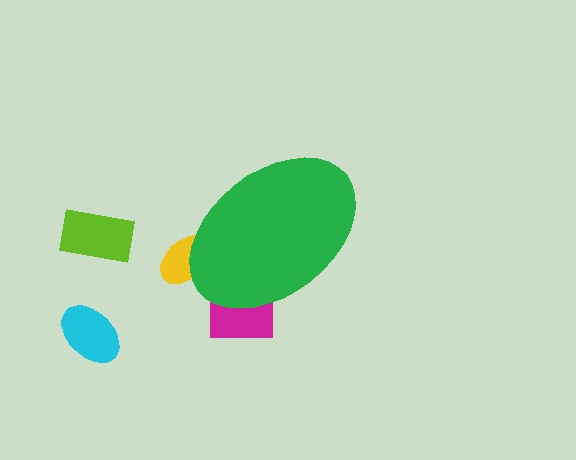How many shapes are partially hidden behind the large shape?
2 shapes are partially hidden.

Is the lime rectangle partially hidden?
No, the lime rectangle is fully visible.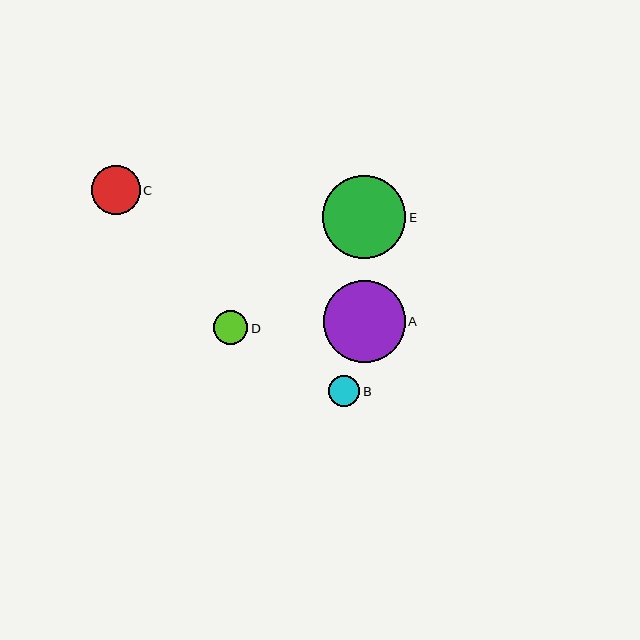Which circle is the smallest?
Circle B is the smallest with a size of approximately 31 pixels.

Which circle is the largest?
Circle E is the largest with a size of approximately 83 pixels.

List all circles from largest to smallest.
From largest to smallest: E, A, C, D, B.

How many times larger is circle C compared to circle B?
Circle C is approximately 1.6 times the size of circle B.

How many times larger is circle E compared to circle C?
Circle E is approximately 1.7 times the size of circle C.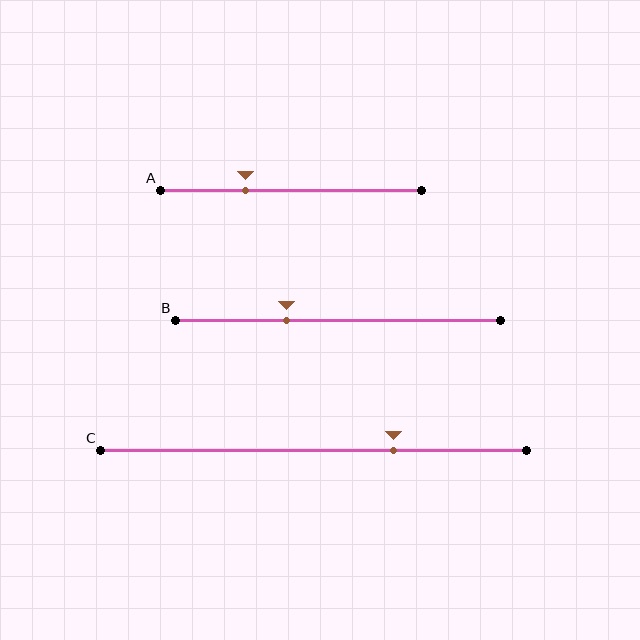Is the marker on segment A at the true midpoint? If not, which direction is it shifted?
No, the marker on segment A is shifted to the left by about 18% of the segment length.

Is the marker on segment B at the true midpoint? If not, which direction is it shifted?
No, the marker on segment B is shifted to the left by about 16% of the segment length.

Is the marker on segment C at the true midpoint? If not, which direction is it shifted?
No, the marker on segment C is shifted to the right by about 19% of the segment length.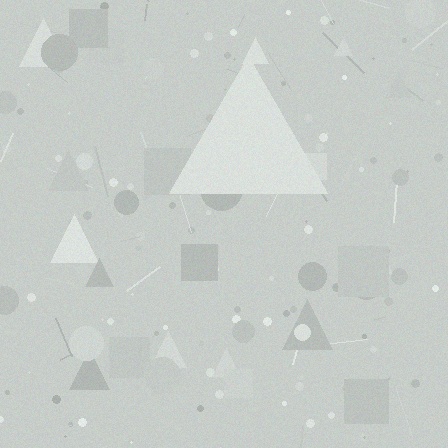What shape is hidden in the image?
A triangle is hidden in the image.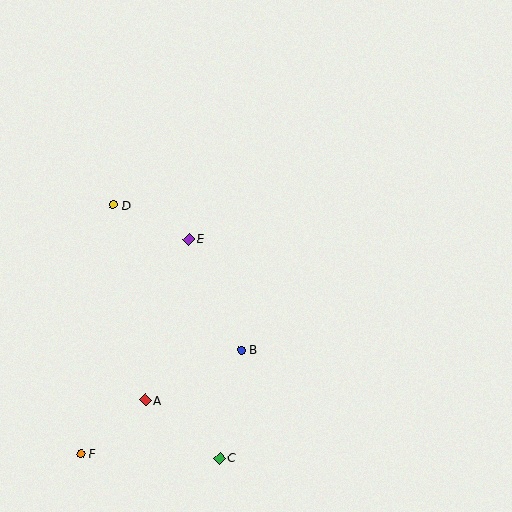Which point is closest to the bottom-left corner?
Point F is closest to the bottom-left corner.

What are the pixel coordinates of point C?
Point C is at (219, 458).